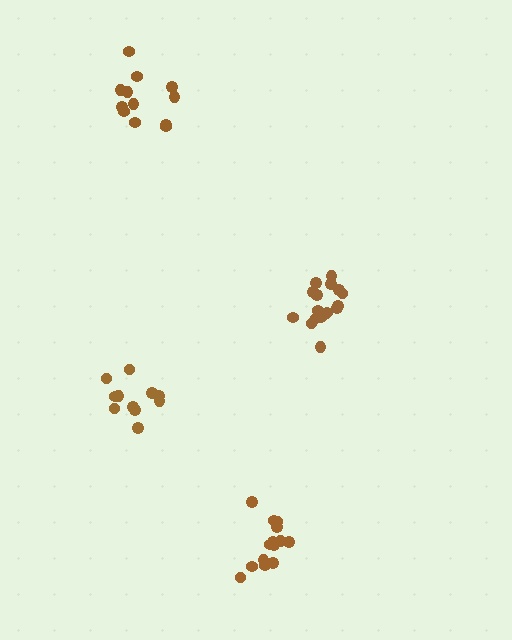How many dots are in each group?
Group 1: 11 dots, Group 2: 12 dots, Group 3: 14 dots, Group 4: 17 dots (54 total).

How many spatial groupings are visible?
There are 4 spatial groupings.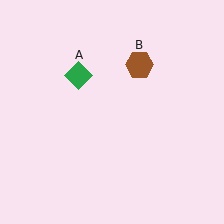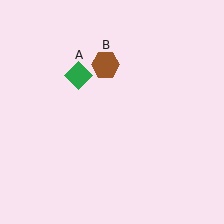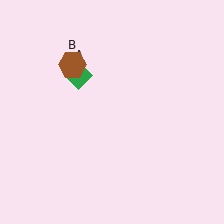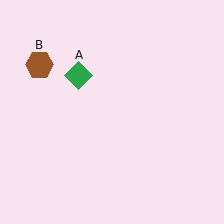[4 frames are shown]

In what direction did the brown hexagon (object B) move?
The brown hexagon (object B) moved left.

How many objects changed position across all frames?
1 object changed position: brown hexagon (object B).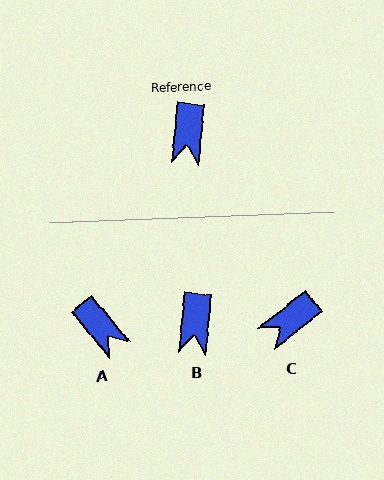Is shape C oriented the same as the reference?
No, it is off by about 46 degrees.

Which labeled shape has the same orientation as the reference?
B.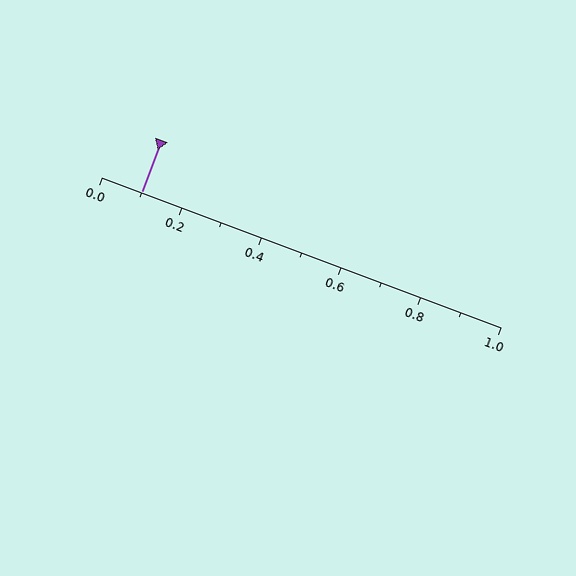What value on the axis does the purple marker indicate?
The marker indicates approximately 0.1.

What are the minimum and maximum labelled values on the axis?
The axis runs from 0.0 to 1.0.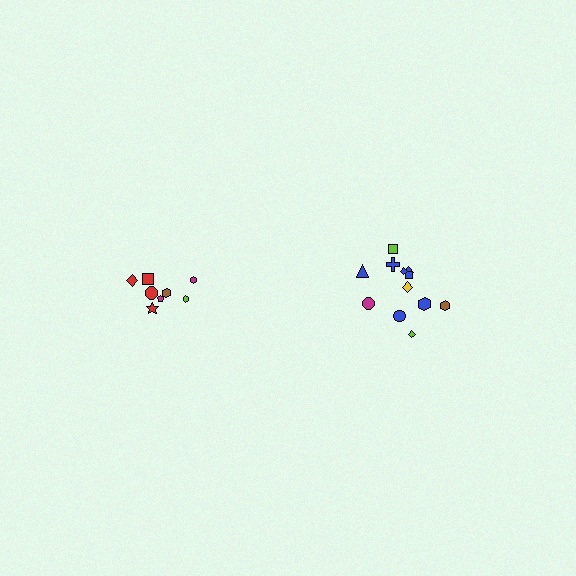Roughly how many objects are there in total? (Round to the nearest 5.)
Roughly 20 objects in total.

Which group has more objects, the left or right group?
The right group.